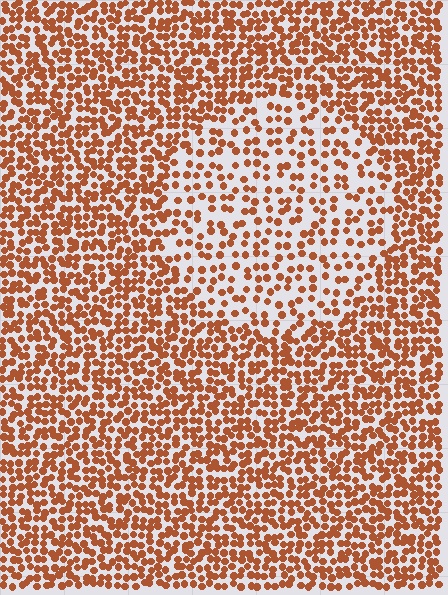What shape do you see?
I see a circle.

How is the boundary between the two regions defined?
The boundary is defined by a change in element density (approximately 1.9x ratio). All elements are the same color, size, and shape.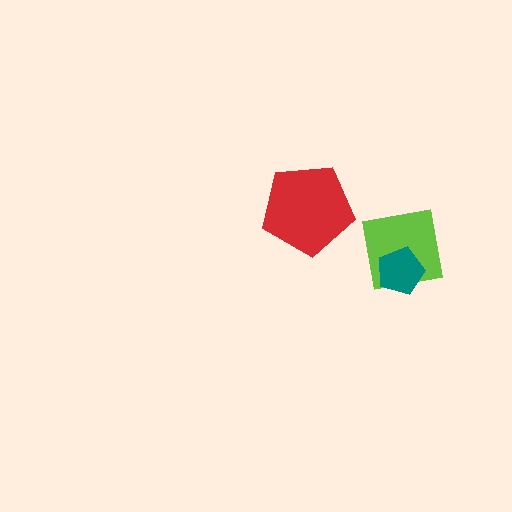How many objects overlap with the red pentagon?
0 objects overlap with the red pentagon.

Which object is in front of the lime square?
The teal pentagon is in front of the lime square.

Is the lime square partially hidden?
Yes, it is partially covered by another shape.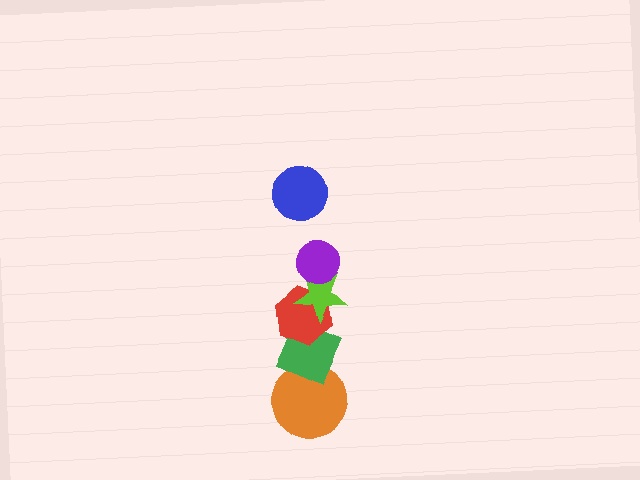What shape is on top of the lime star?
The purple circle is on top of the lime star.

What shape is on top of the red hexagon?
The lime star is on top of the red hexagon.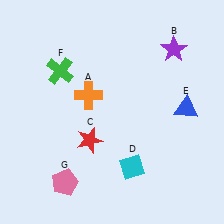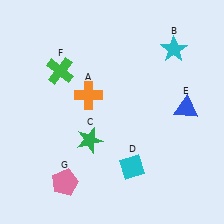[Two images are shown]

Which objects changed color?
B changed from purple to cyan. C changed from red to green.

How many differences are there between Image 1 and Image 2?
There are 2 differences between the two images.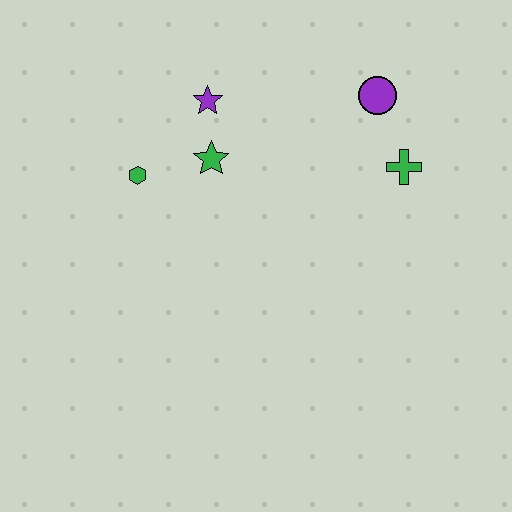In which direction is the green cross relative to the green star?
The green cross is to the right of the green star.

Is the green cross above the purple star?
No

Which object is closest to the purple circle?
The green cross is closest to the purple circle.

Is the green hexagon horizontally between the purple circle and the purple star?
No